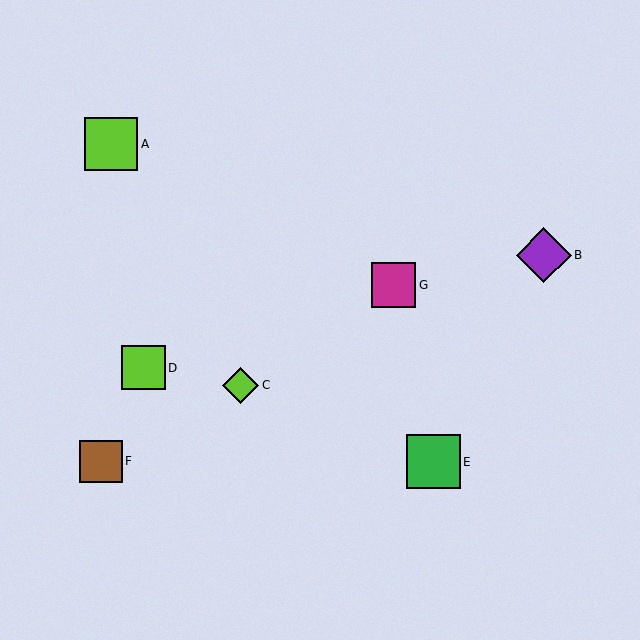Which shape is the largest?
The purple diamond (labeled B) is the largest.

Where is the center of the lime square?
The center of the lime square is at (111, 144).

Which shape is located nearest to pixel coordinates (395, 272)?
The magenta square (labeled G) at (394, 285) is nearest to that location.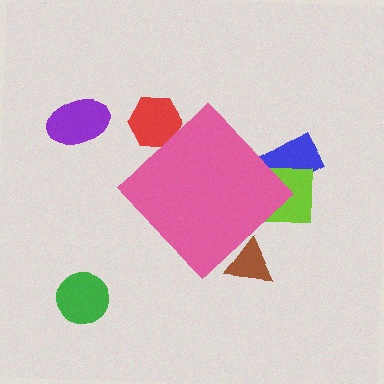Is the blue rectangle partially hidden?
Yes, the blue rectangle is partially hidden behind the pink diamond.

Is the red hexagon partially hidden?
Yes, the red hexagon is partially hidden behind the pink diamond.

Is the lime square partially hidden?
Yes, the lime square is partially hidden behind the pink diamond.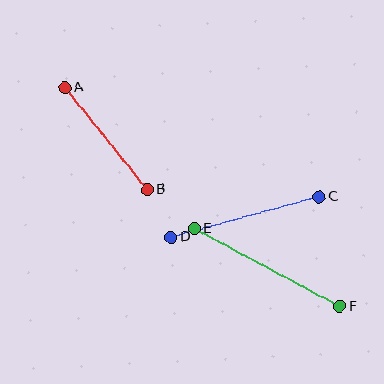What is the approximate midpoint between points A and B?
The midpoint is at approximately (106, 138) pixels.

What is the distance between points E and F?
The distance is approximately 165 pixels.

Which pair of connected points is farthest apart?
Points E and F are farthest apart.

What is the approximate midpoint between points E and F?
The midpoint is at approximately (267, 268) pixels.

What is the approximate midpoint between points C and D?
The midpoint is at approximately (245, 217) pixels.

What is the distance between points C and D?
The distance is approximately 154 pixels.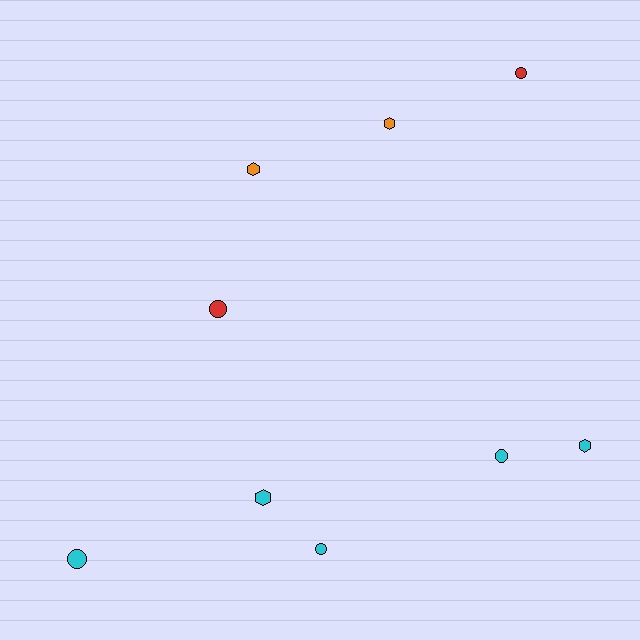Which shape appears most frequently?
Circle, with 5 objects.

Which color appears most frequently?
Cyan, with 5 objects.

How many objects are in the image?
There are 9 objects.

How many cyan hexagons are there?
There are 2 cyan hexagons.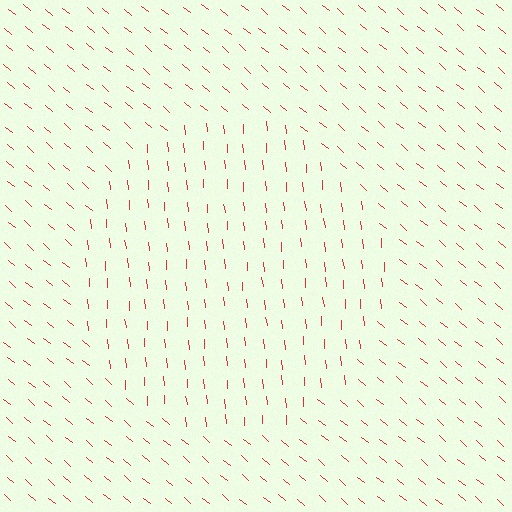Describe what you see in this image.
The image is filled with small red line segments. A circle region in the image has lines oriented differently from the surrounding lines, creating a visible texture boundary.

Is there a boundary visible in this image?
Yes, there is a texture boundary formed by a change in line orientation.